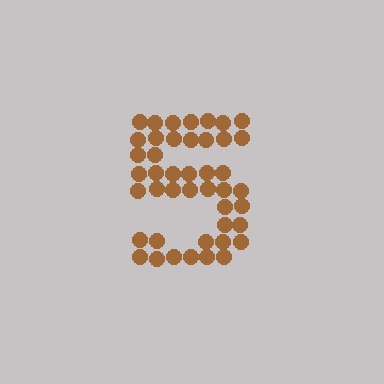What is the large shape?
The large shape is the digit 5.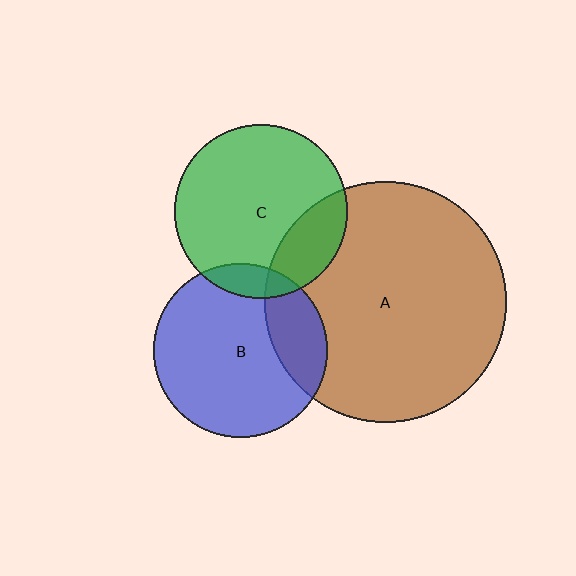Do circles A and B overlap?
Yes.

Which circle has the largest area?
Circle A (brown).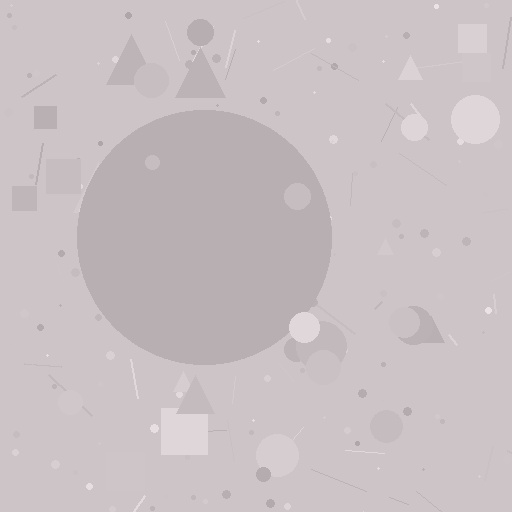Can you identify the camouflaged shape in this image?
The camouflaged shape is a circle.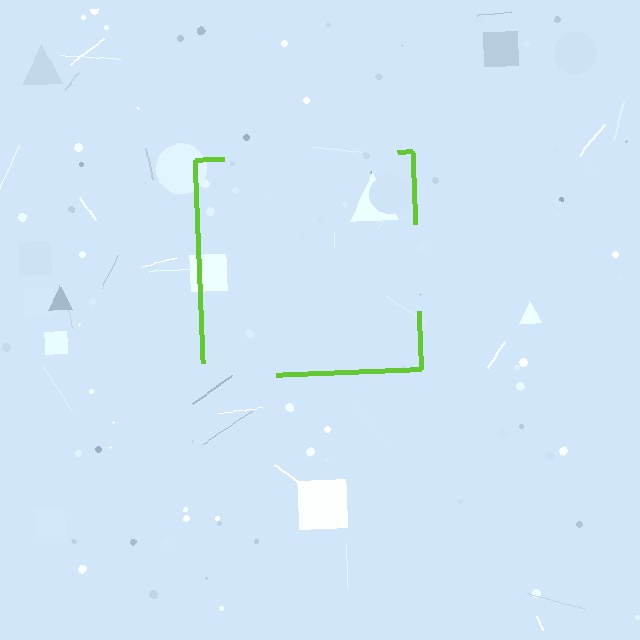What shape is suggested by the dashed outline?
The dashed outline suggests a square.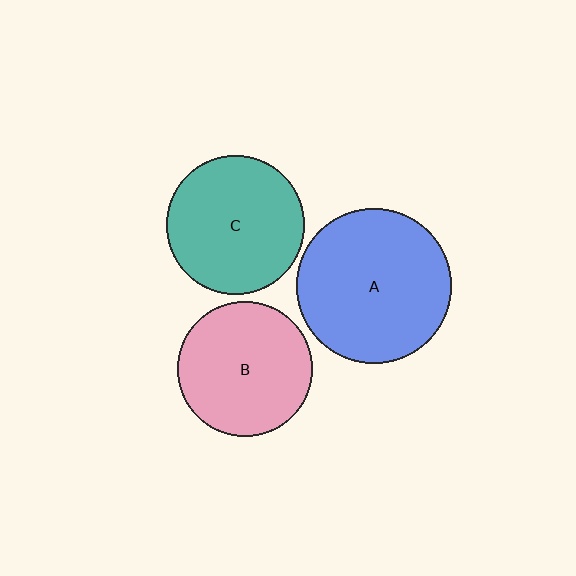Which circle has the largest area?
Circle A (blue).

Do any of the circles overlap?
No, none of the circles overlap.